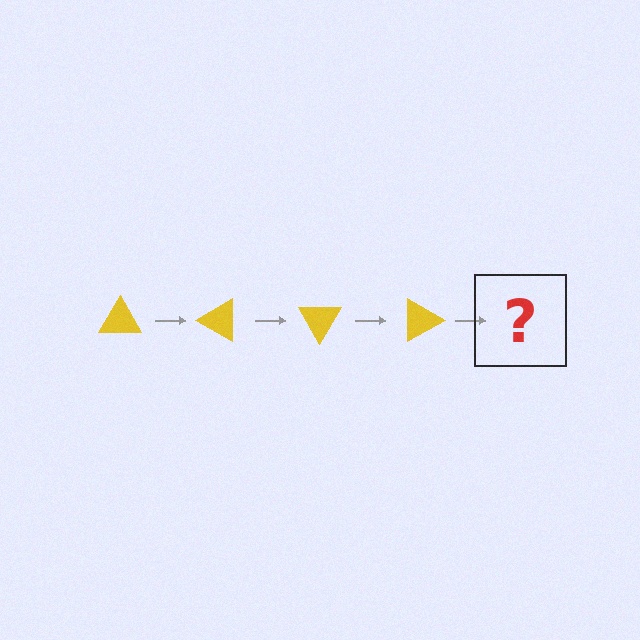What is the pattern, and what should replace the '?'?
The pattern is that the triangle rotates 30 degrees each step. The '?' should be a yellow triangle rotated 120 degrees.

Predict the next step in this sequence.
The next step is a yellow triangle rotated 120 degrees.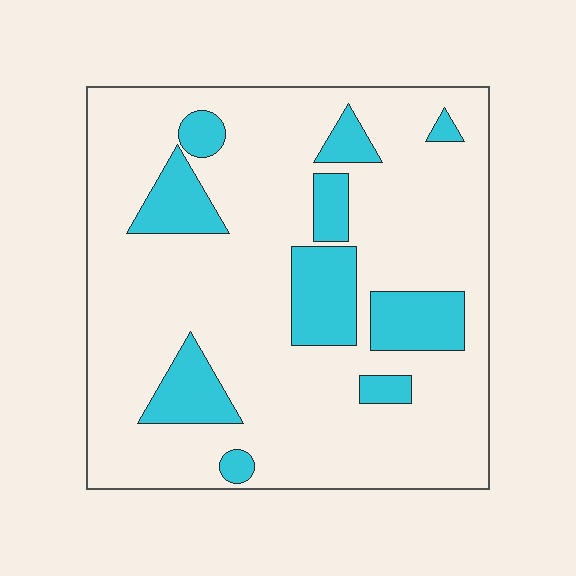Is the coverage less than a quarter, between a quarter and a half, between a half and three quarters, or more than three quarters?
Less than a quarter.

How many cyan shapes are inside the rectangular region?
10.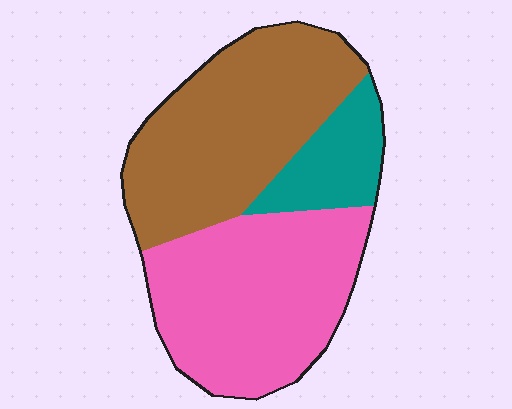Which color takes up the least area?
Teal, at roughly 15%.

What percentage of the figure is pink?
Pink covers 43% of the figure.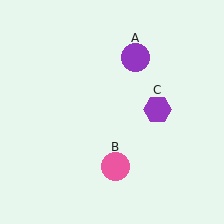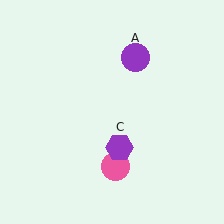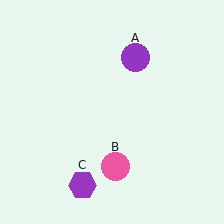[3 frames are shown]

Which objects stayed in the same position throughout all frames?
Purple circle (object A) and pink circle (object B) remained stationary.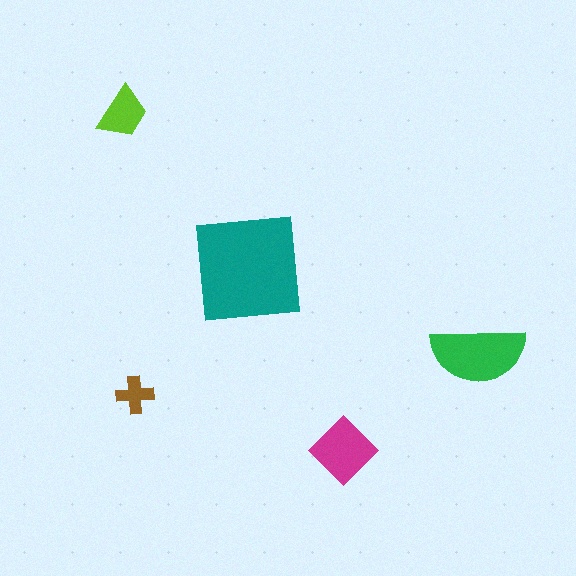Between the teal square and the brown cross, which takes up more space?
The teal square.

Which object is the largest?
The teal square.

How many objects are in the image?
There are 5 objects in the image.